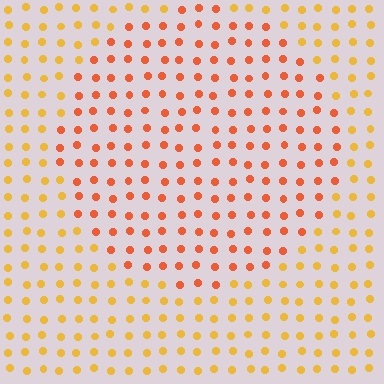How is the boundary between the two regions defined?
The boundary is defined purely by a slight shift in hue (about 31 degrees). Spacing, size, and orientation are identical on both sides.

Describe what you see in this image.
The image is filled with small yellow elements in a uniform arrangement. A circle-shaped region is visible where the elements are tinted to a slightly different hue, forming a subtle color boundary.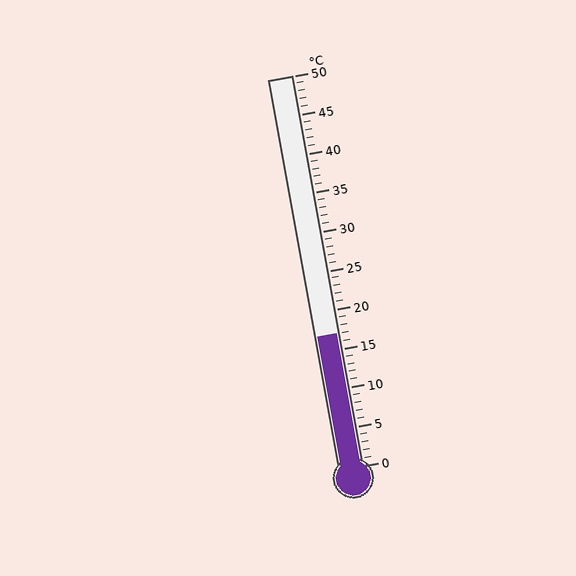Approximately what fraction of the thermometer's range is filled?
The thermometer is filled to approximately 35% of its range.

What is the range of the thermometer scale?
The thermometer scale ranges from 0°C to 50°C.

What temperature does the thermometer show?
The thermometer shows approximately 17°C.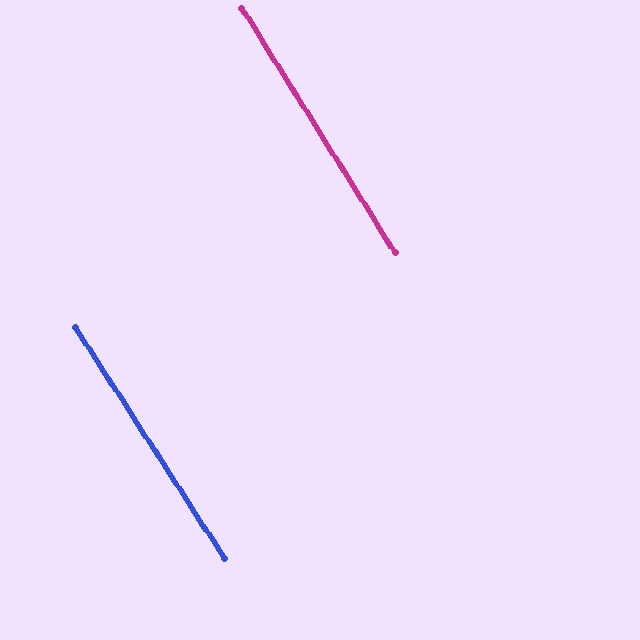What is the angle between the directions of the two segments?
Approximately 1 degree.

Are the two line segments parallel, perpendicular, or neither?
Parallel — their directions differ by only 0.5°.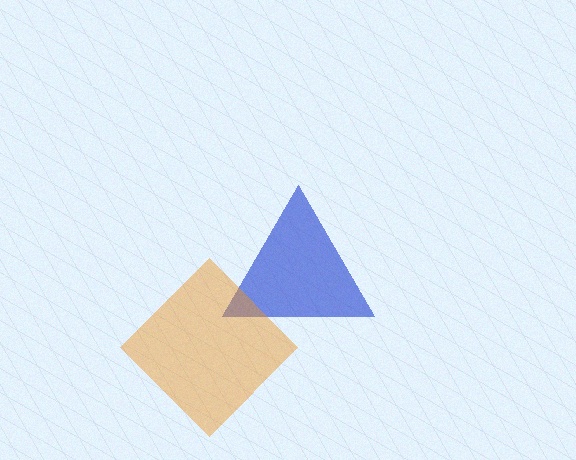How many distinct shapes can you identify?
There are 2 distinct shapes: a blue triangle, an orange diamond.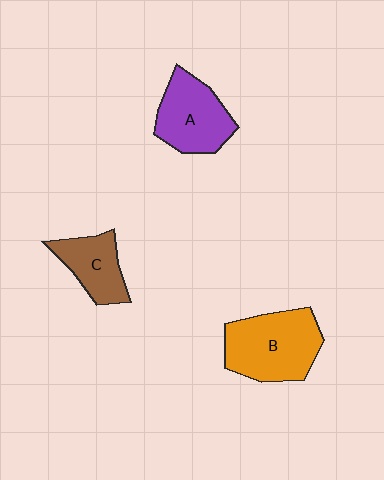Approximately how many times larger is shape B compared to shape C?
Approximately 1.7 times.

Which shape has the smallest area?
Shape C (brown).